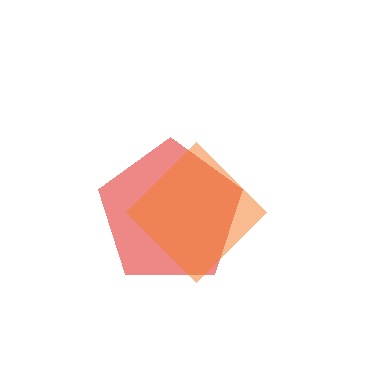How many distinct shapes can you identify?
There are 2 distinct shapes: a red pentagon, an orange diamond.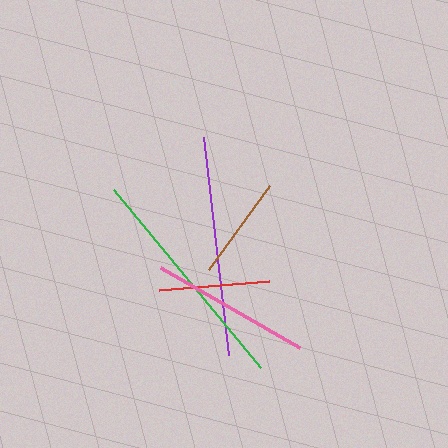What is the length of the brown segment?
The brown segment is approximately 103 pixels long.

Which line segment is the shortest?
The brown line is the shortest at approximately 103 pixels.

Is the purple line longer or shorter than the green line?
The green line is longer than the purple line.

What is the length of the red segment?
The red segment is approximately 110 pixels long.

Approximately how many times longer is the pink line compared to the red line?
The pink line is approximately 1.5 times the length of the red line.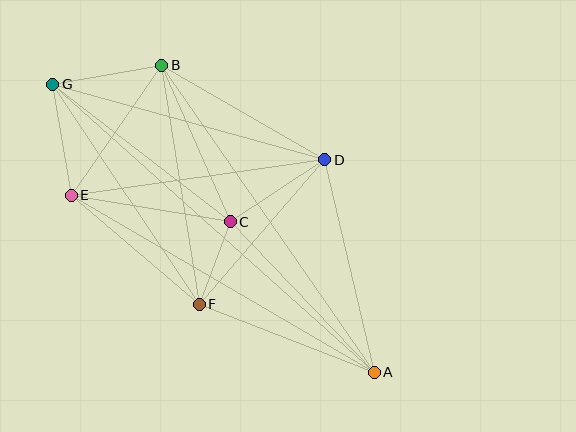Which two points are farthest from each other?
Points A and G are farthest from each other.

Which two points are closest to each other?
Points C and F are closest to each other.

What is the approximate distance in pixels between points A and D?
The distance between A and D is approximately 219 pixels.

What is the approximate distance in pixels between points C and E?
The distance between C and E is approximately 161 pixels.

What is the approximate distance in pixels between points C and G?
The distance between C and G is approximately 224 pixels.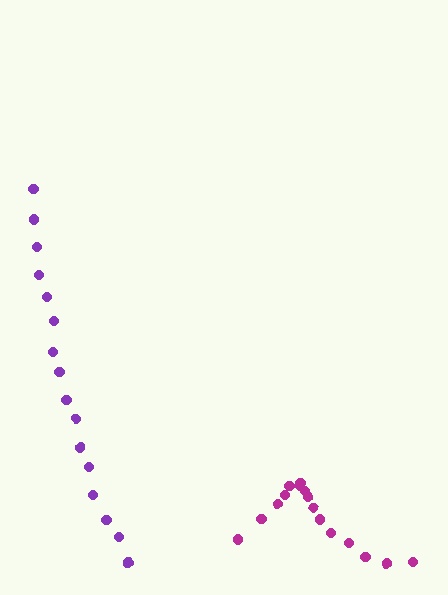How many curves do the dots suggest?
There are 2 distinct paths.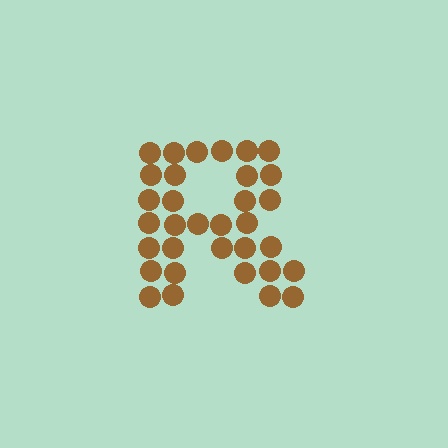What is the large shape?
The large shape is the letter R.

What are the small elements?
The small elements are circles.